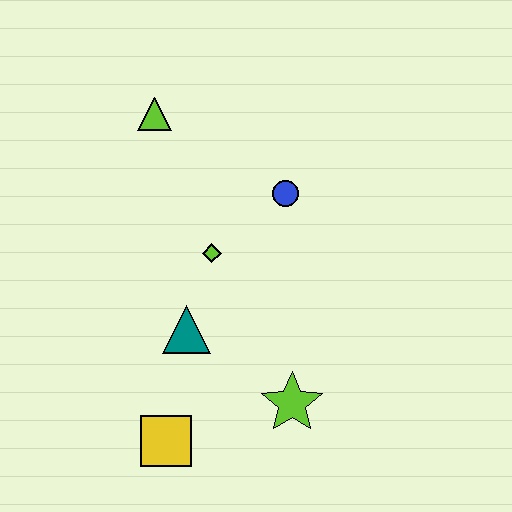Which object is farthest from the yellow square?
The lime triangle is farthest from the yellow square.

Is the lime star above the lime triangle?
No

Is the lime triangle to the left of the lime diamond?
Yes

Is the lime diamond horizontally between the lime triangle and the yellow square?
No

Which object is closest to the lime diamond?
The teal triangle is closest to the lime diamond.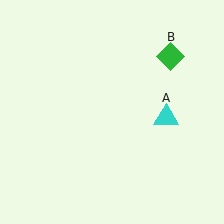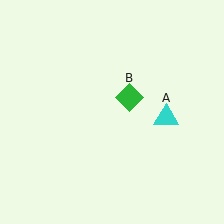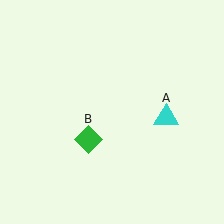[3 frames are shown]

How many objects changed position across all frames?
1 object changed position: green diamond (object B).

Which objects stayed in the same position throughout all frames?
Cyan triangle (object A) remained stationary.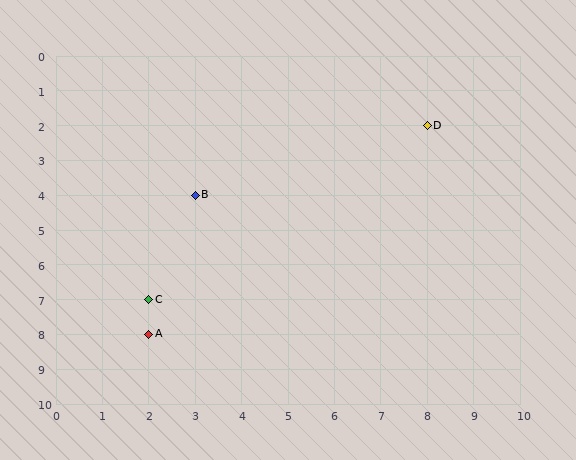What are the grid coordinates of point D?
Point D is at grid coordinates (8, 2).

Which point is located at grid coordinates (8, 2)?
Point D is at (8, 2).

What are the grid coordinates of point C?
Point C is at grid coordinates (2, 7).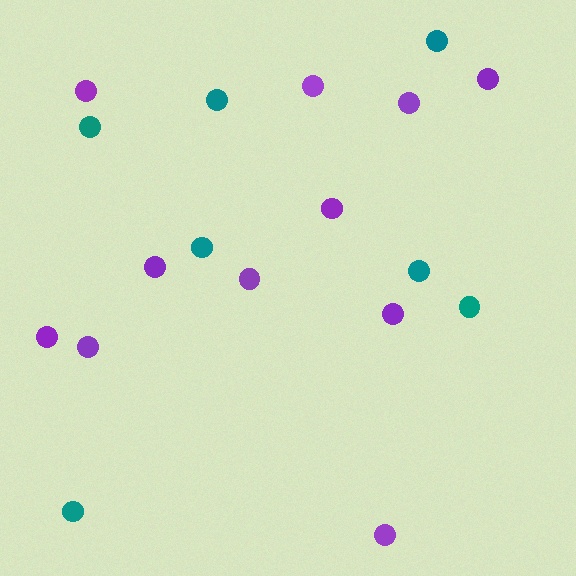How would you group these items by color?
There are 2 groups: one group of purple circles (11) and one group of teal circles (7).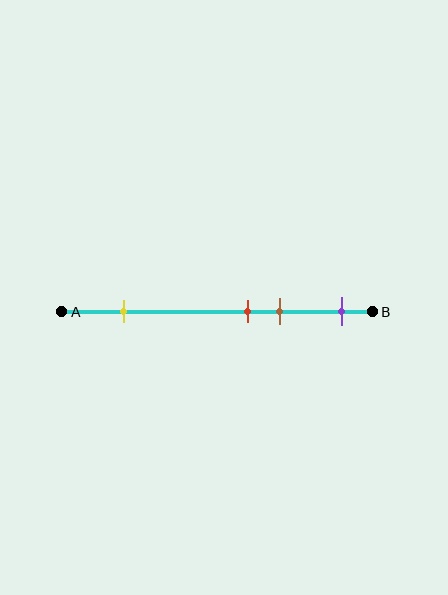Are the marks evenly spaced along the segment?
No, the marks are not evenly spaced.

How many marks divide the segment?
There are 4 marks dividing the segment.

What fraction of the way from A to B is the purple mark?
The purple mark is approximately 90% (0.9) of the way from A to B.